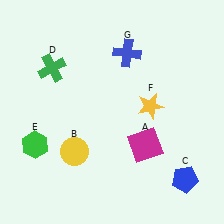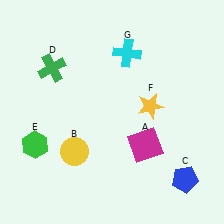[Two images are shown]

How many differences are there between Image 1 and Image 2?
There is 1 difference between the two images.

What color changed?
The cross (G) changed from blue in Image 1 to cyan in Image 2.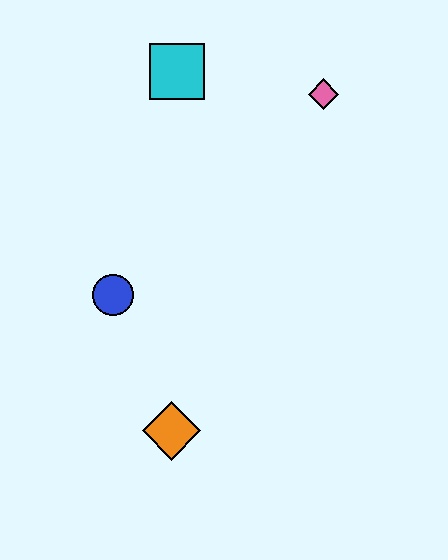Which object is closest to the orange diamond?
The blue circle is closest to the orange diamond.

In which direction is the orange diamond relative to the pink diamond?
The orange diamond is below the pink diamond.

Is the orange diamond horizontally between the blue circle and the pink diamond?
Yes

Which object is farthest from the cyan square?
The orange diamond is farthest from the cyan square.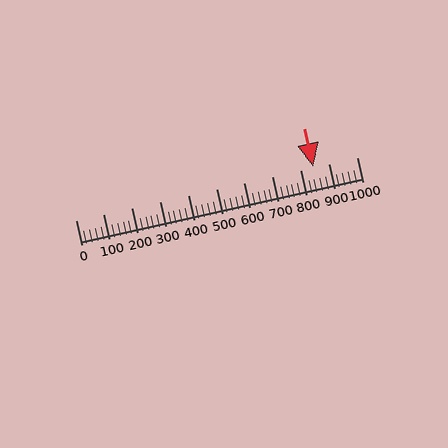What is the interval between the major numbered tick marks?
The major tick marks are spaced 100 units apart.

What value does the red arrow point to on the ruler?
The red arrow points to approximately 846.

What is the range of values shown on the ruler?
The ruler shows values from 0 to 1000.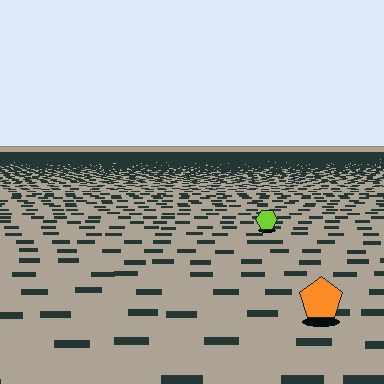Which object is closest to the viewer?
The orange pentagon is closest. The texture marks near it are larger and more spread out.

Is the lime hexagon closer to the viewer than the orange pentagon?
No. The orange pentagon is closer — you can tell from the texture gradient: the ground texture is coarser near it.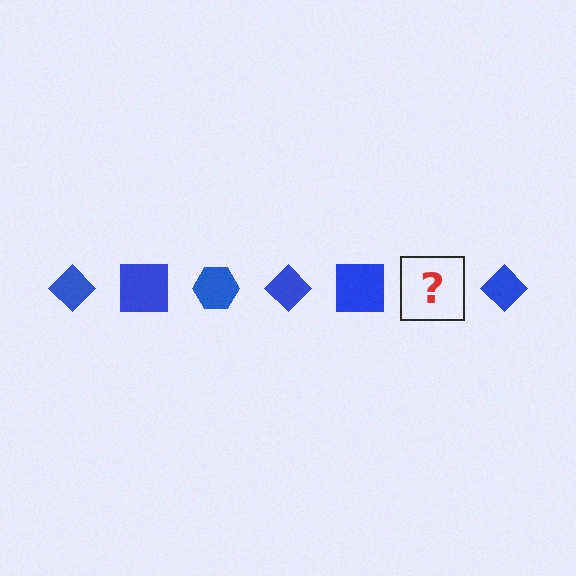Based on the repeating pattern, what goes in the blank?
The blank should be a blue hexagon.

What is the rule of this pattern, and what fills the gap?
The rule is that the pattern cycles through diamond, square, hexagon shapes in blue. The gap should be filled with a blue hexagon.